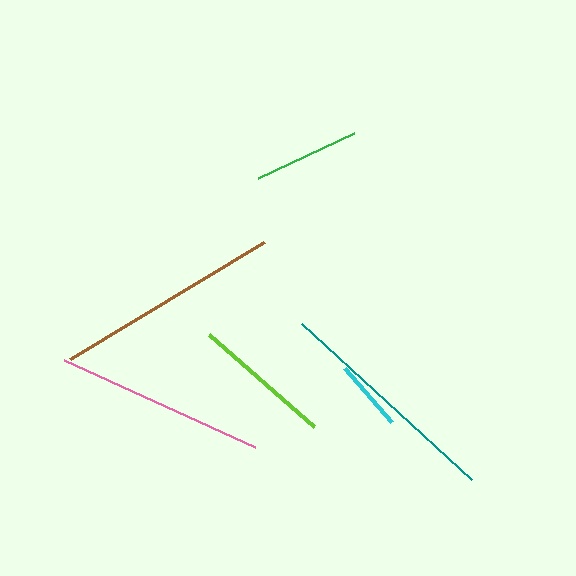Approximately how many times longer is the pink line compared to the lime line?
The pink line is approximately 1.5 times the length of the lime line.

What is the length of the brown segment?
The brown segment is approximately 227 pixels long.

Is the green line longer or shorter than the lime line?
The lime line is longer than the green line.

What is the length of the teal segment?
The teal segment is approximately 231 pixels long.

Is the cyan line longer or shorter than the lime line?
The lime line is longer than the cyan line.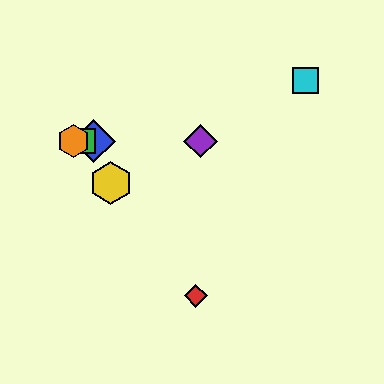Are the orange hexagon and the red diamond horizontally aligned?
No, the orange hexagon is at y≈141 and the red diamond is at y≈296.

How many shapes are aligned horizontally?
4 shapes (the blue diamond, the green square, the purple diamond, the orange hexagon) are aligned horizontally.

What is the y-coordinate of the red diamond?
The red diamond is at y≈296.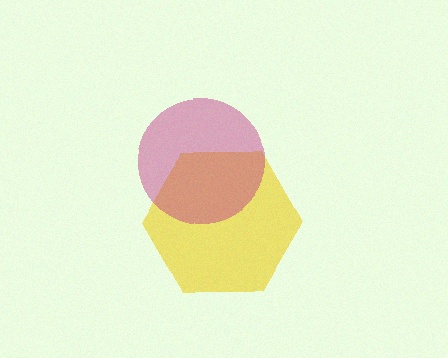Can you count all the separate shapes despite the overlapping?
Yes, there are 2 separate shapes.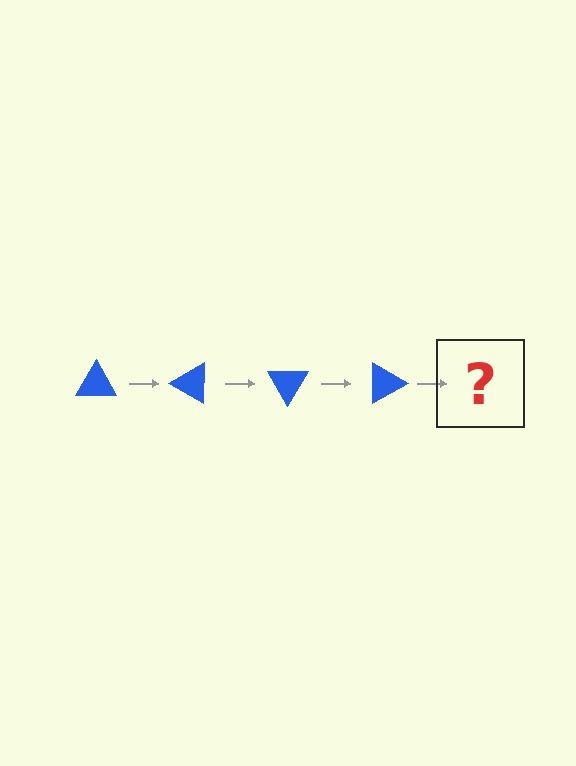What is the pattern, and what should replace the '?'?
The pattern is that the triangle rotates 30 degrees each step. The '?' should be a blue triangle rotated 120 degrees.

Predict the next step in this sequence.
The next step is a blue triangle rotated 120 degrees.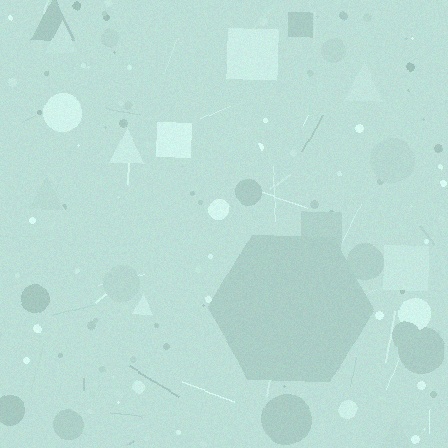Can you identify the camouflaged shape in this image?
The camouflaged shape is a hexagon.